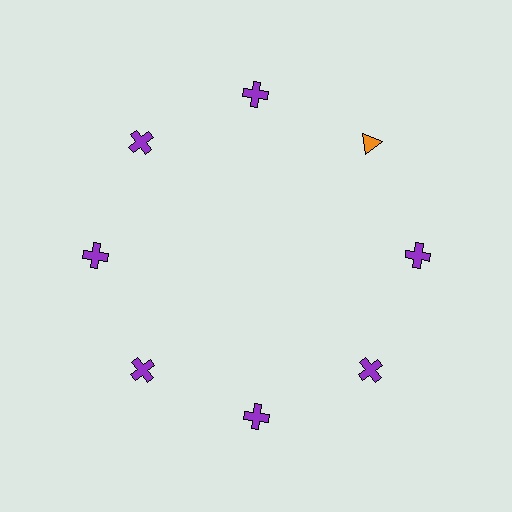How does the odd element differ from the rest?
It differs in both color (orange instead of purple) and shape (triangle instead of cross).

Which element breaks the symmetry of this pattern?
The orange triangle at roughly the 2 o'clock position breaks the symmetry. All other shapes are purple crosses.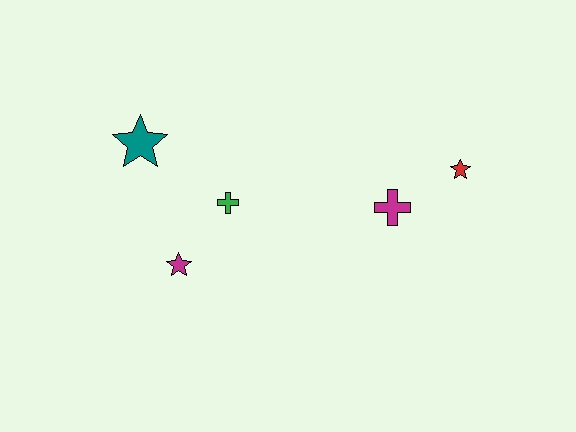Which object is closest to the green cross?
The magenta star is closest to the green cross.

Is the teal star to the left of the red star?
Yes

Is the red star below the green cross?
No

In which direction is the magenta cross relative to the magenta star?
The magenta cross is to the right of the magenta star.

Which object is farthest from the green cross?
The red star is farthest from the green cross.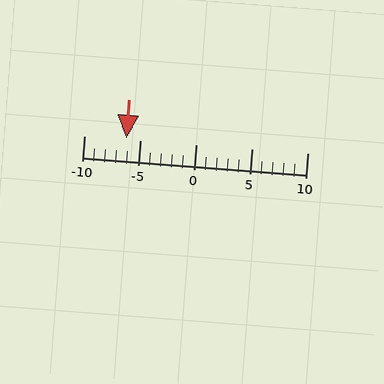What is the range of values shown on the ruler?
The ruler shows values from -10 to 10.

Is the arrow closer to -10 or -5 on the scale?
The arrow is closer to -5.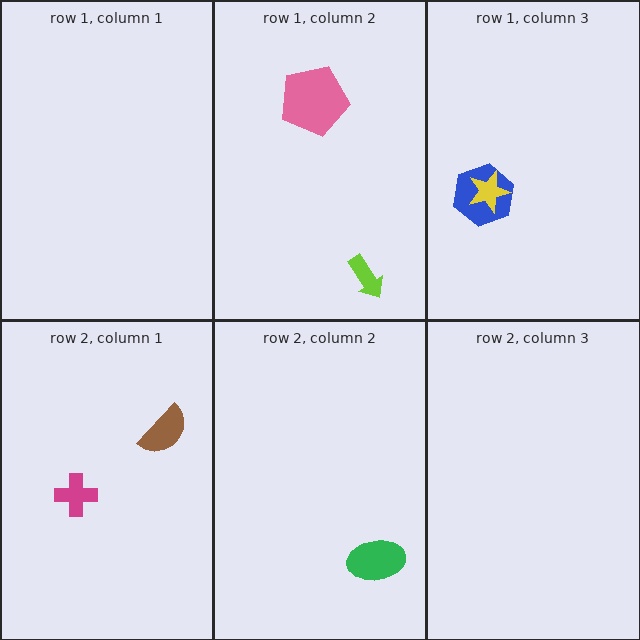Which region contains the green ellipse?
The row 2, column 2 region.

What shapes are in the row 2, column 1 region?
The brown semicircle, the magenta cross.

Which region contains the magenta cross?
The row 2, column 1 region.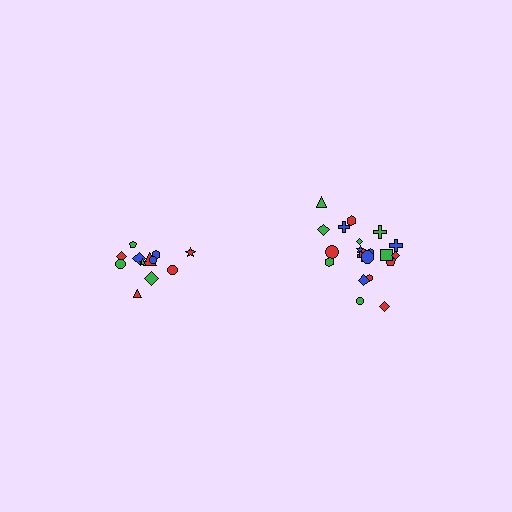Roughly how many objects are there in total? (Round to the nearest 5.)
Roughly 35 objects in total.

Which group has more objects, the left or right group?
The right group.